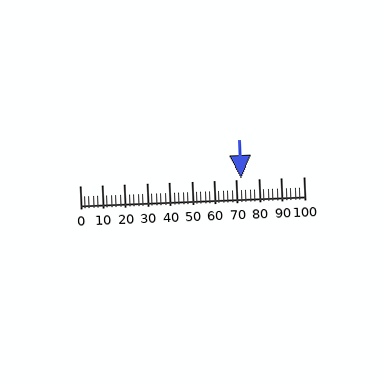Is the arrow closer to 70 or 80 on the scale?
The arrow is closer to 70.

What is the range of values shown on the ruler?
The ruler shows values from 0 to 100.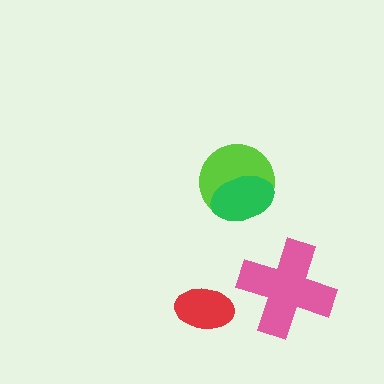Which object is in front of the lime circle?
The green ellipse is in front of the lime circle.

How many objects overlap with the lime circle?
1 object overlaps with the lime circle.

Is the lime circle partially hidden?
Yes, it is partially covered by another shape.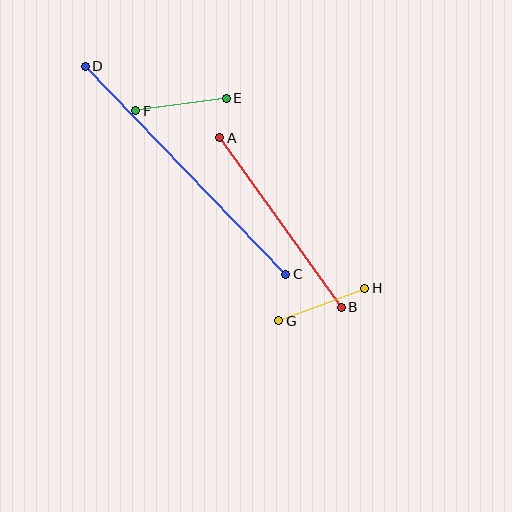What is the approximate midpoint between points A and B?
The midpoint is at approximately (281, 222) pixels.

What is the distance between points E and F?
The distance is approximately 91 pixels.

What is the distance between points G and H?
The distance is approximately 92 pixels.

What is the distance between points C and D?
The distance is approximately 289 pixels.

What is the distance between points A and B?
The distance is approximately 208 pixels.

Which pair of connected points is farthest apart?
Points C and D are farthest apart.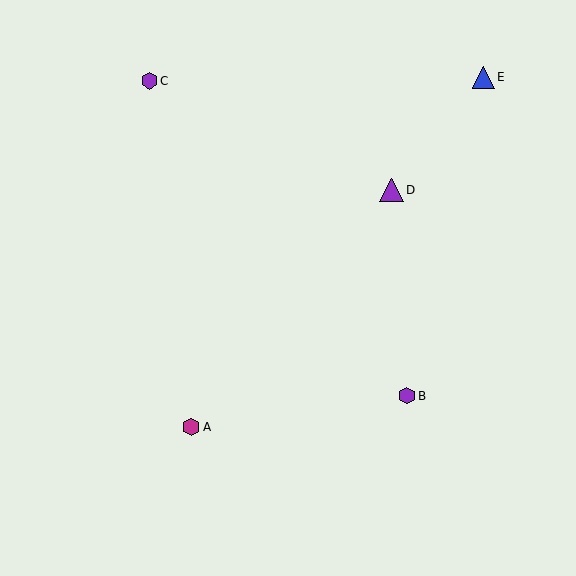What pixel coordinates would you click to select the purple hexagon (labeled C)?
Click at (149, 81) to select the purple hexagon C.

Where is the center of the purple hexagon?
The center of the purple hexagon is at (149, 81).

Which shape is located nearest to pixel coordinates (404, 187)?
The purple triangle (labeled D) at (392, 190) is nearest to that location.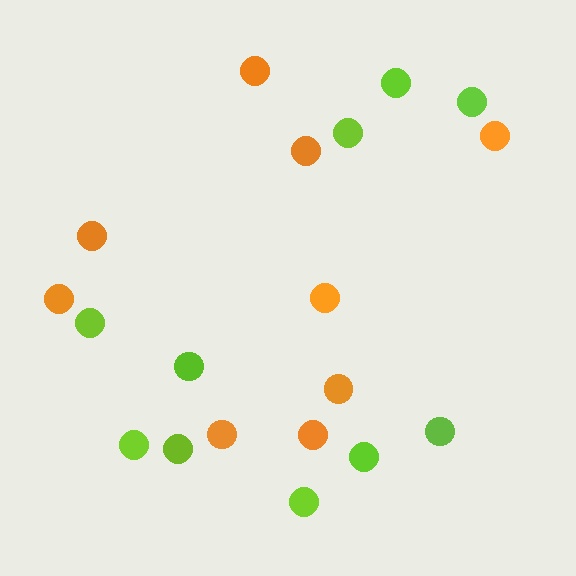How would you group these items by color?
There are 2 groups: one group of orange circles (9) and one group of lime circles (10).